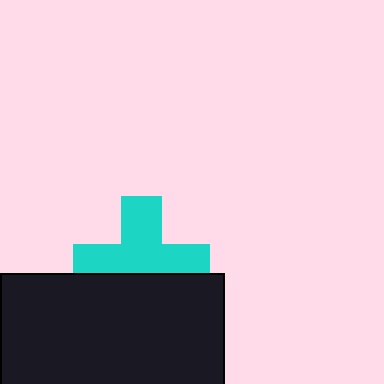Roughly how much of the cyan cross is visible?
About half of it is visible (roughly 63%).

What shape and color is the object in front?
The object in front is a black rectangle.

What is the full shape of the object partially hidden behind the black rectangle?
The partially hidden object is a cyan cross.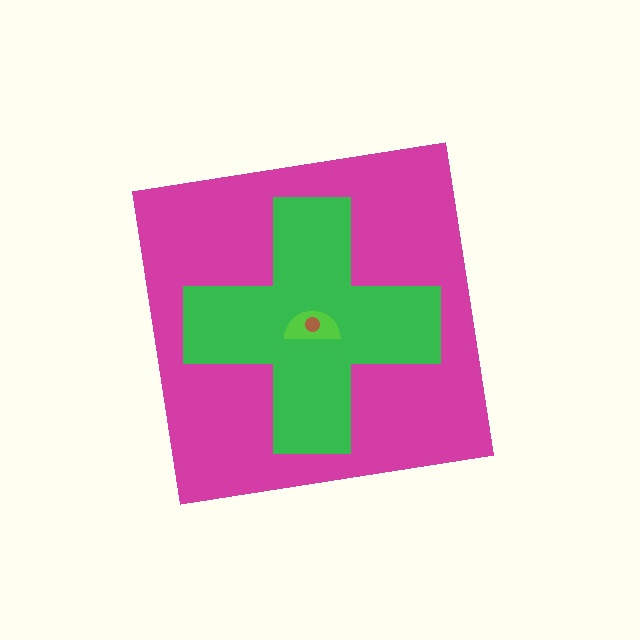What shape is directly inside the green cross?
The lime semicircle.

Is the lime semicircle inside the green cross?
Yes.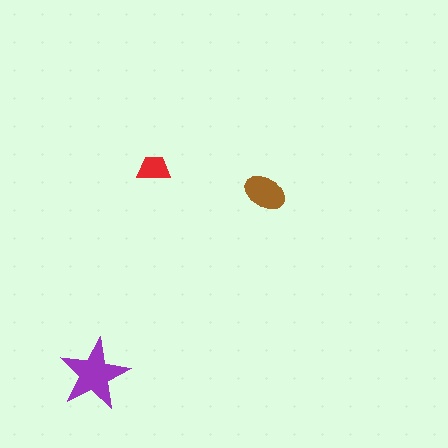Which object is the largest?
The purple star.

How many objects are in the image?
There are 3 objects in the image.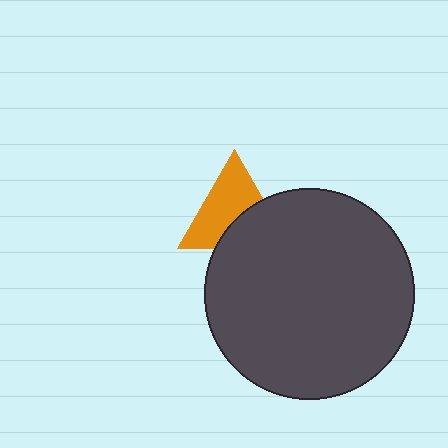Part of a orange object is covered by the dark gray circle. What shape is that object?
It is a triangle.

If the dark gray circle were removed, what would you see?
You would see the complete orange triangle.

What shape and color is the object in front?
The object in front is a dark gray circle.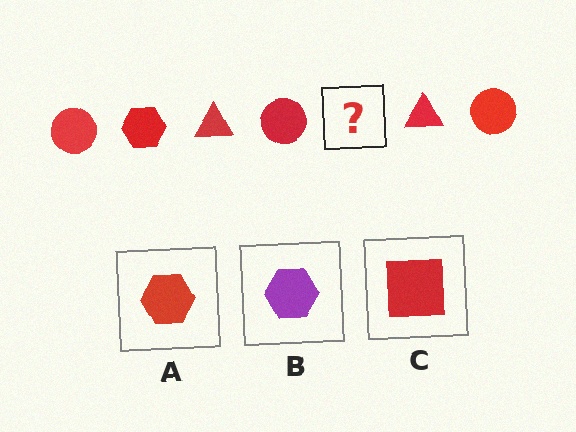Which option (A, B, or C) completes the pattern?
A.